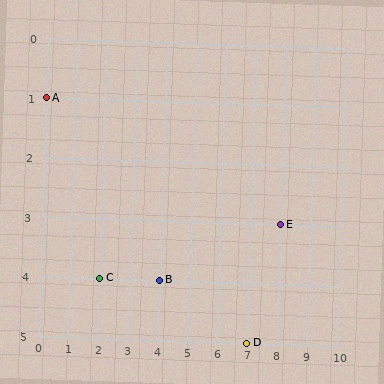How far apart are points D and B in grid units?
Points D and B are 3 columns and 1 row apart (about 3.2 grid units diagonally).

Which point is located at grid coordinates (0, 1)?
Point A is at (0, 1).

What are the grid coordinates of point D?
Point D is at grid coordinates (7, 5).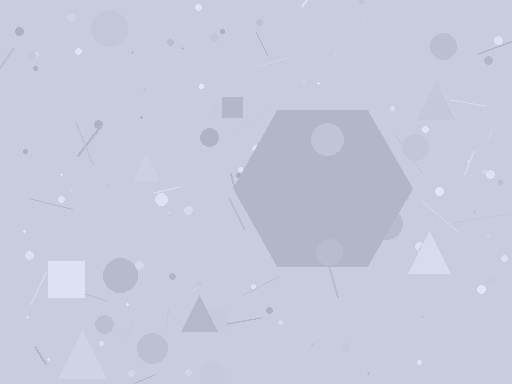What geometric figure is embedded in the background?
A hexagon is embedded in the background.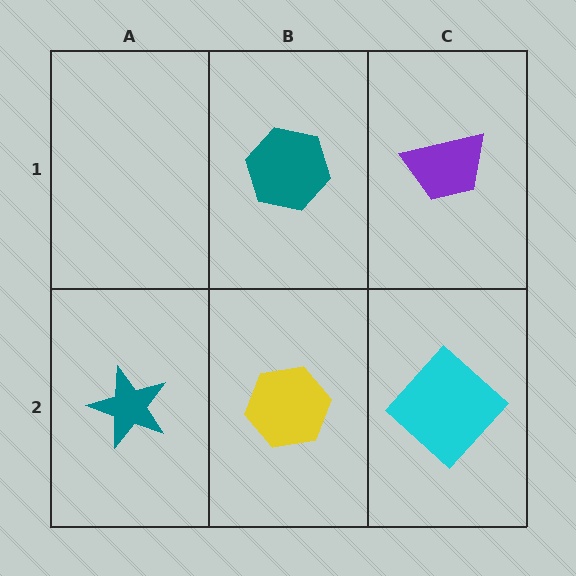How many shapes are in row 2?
3 shapes.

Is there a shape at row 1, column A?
No, that cell is empty.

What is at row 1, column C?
A purple trapezoid.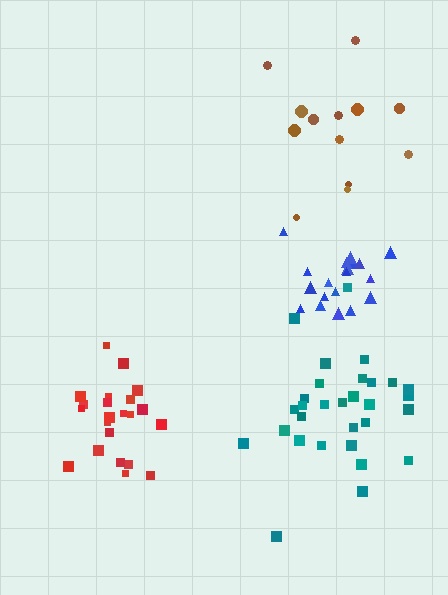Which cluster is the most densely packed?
Blue.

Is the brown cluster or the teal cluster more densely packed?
Teal.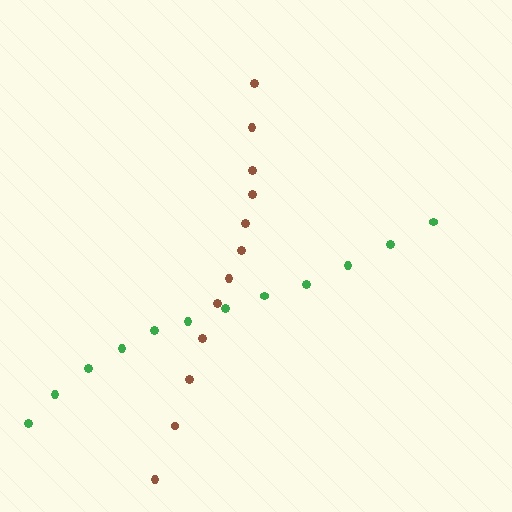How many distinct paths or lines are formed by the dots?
There are 2 distinct paths.